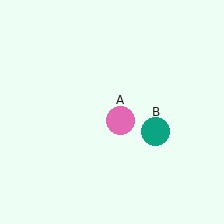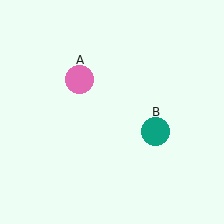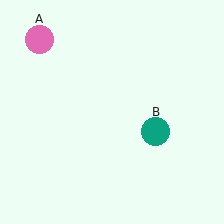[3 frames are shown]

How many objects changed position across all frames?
1 object changed position: pink circle (object A).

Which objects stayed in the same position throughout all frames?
Teal circle (object B) remained stationary.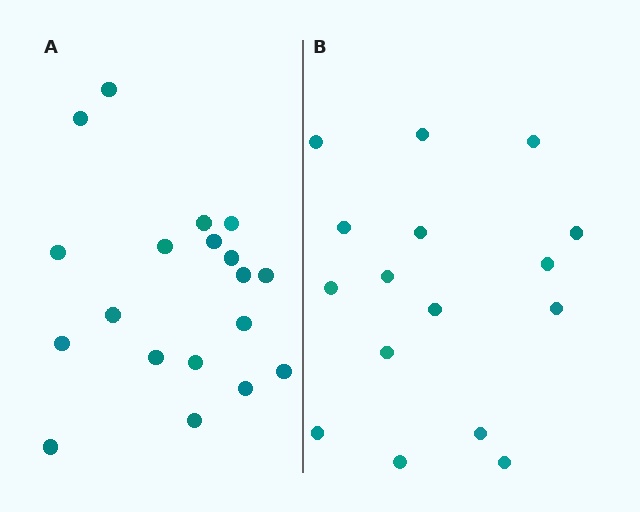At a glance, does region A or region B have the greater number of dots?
Region A (the left region) has more dots.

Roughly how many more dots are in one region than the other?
Region A has just a few more — roughly 2 or 3 more dots than region B.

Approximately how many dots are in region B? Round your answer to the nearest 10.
About 20 dots. (The exact count is 16, which rounds to 20.)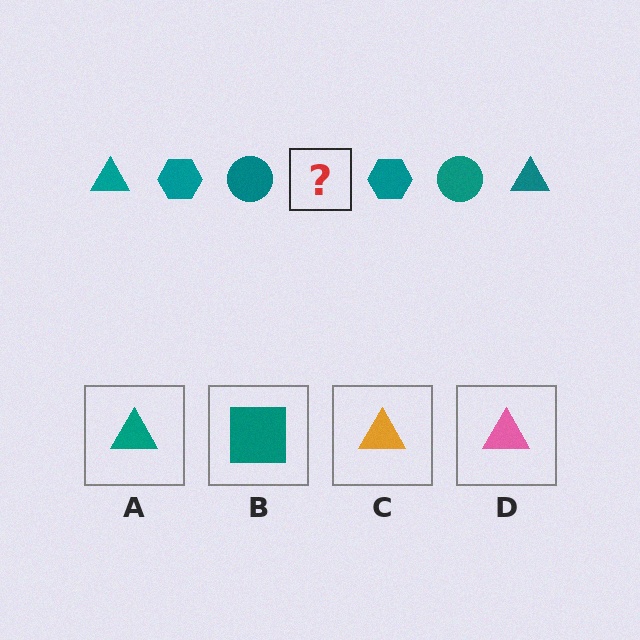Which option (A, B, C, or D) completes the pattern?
A.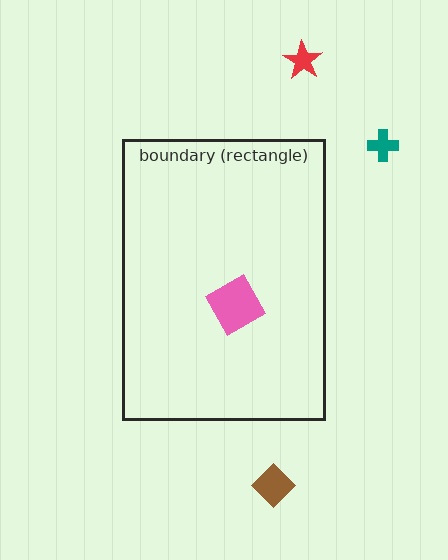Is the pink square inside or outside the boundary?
Inside.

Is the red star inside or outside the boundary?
Outside.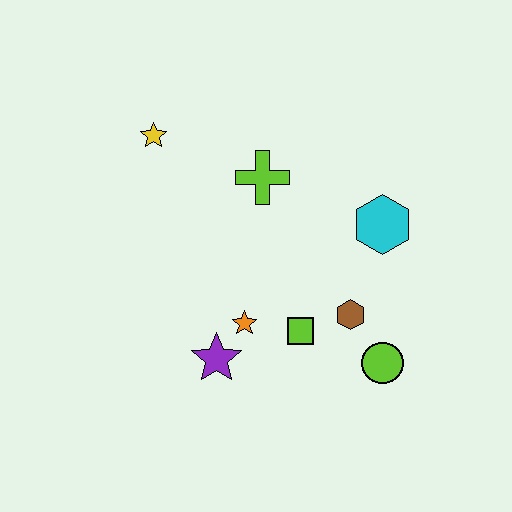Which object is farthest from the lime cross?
The lime circle is farthest from the lime cross.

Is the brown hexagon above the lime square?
Yes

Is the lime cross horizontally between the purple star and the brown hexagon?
Yes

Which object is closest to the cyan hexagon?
The brown hexagon is closest to the cyan hexagon.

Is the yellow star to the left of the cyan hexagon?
Yes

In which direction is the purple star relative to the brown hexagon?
The purple star is to the left of the brown hexagon.